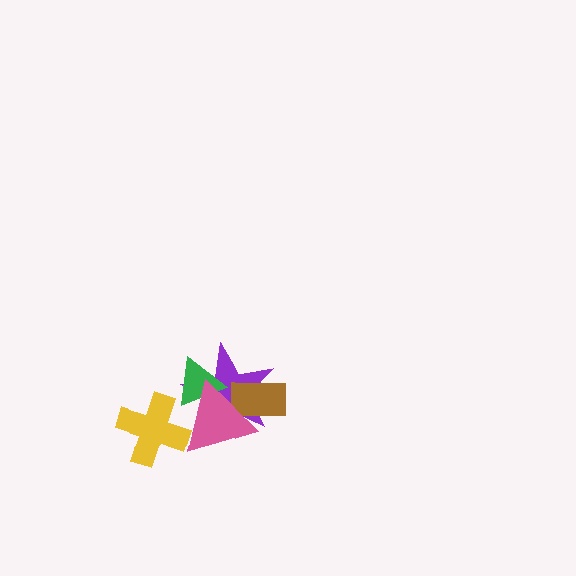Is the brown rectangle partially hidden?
Yes, it is partially covered by another shape.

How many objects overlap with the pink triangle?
4 objects overlap with the pink triangle.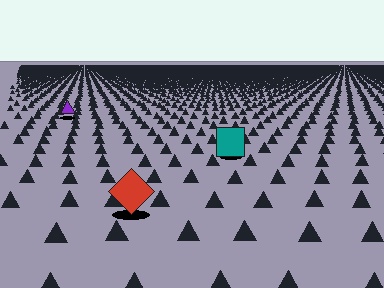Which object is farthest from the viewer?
The purple triangle is farthest from the viewer. It appears smaller and the ground texture around it is denser.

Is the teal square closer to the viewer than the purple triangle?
Yes. The teal square is closer — you can tell from the texture gradient: the ground texture is coarser near it.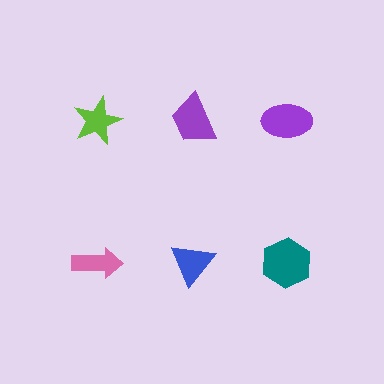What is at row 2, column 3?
A teal hexagon.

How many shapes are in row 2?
3 shapes.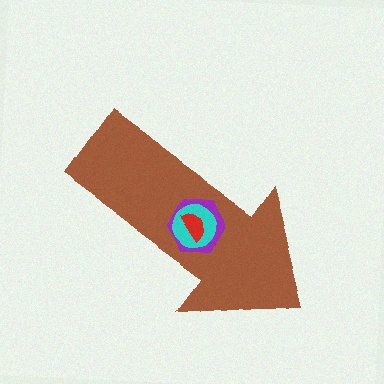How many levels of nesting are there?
4.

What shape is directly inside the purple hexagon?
The cyan circle.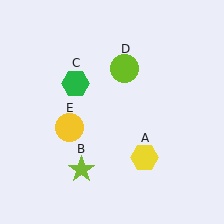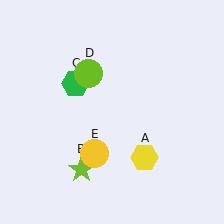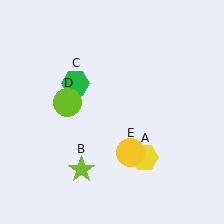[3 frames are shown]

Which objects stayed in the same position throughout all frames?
Yellow hexagon (object A) and lime star (object B) and green hexagon (object C) remained stationary.